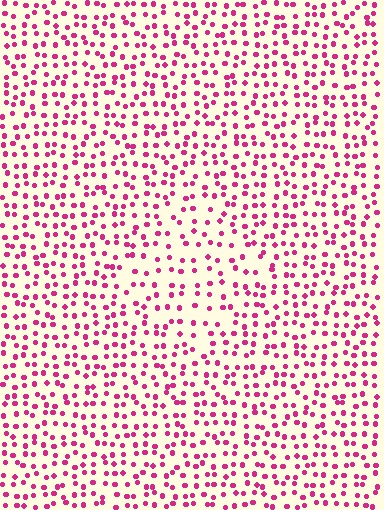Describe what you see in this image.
The image contains small magenta elements arranged at two different densities. A diamond-shaped region is visible where the elements are less densely packed than the surrounding area.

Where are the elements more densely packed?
The elements are more densely packed outside the diamond boundary.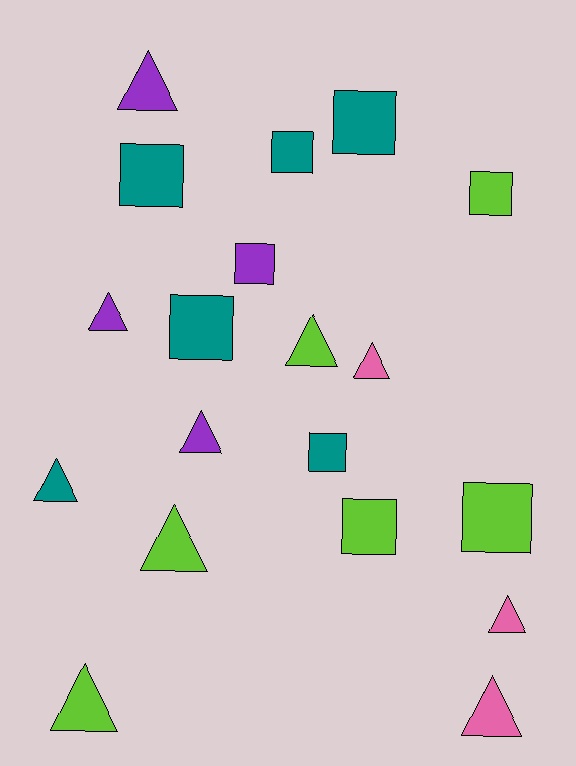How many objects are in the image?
There are 19 objects.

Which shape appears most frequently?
Triangle, with 10 objects.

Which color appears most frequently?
Lime, with 6 objects.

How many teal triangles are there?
There is 1 teal triangle.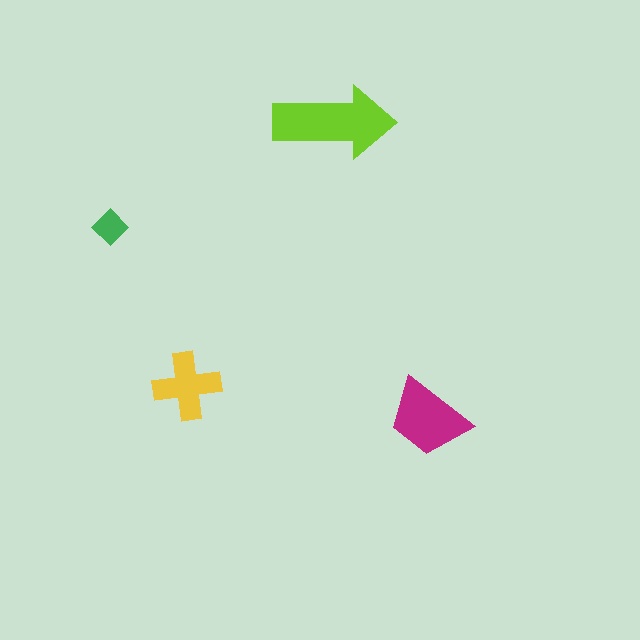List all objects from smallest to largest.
The green diamond, the yellow cross, the magenta trapezoid, the lime arrow.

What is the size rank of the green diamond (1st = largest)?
4th.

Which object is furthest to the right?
The magenta trapezoid is rightmost.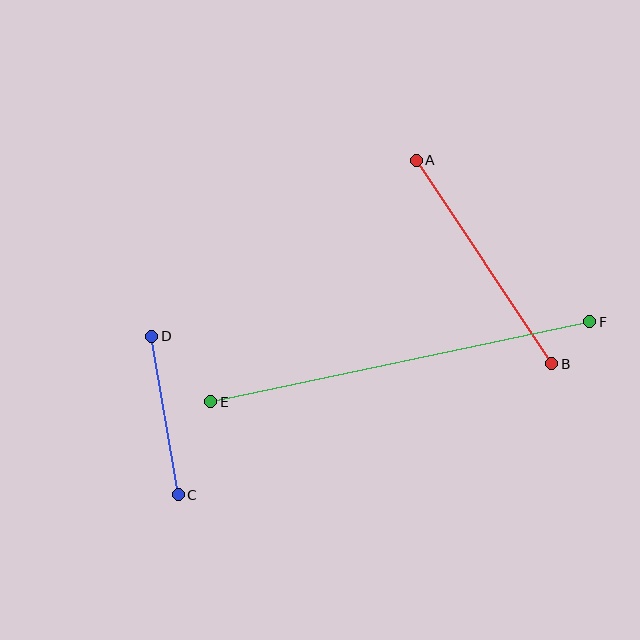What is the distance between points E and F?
The distance is approximately 387 pixels.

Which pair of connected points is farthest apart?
Points E and F are farthest apart.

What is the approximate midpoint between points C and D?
The midpoint is at approximately (165, 415) pixels.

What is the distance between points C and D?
The distance is approximately 161 pixels.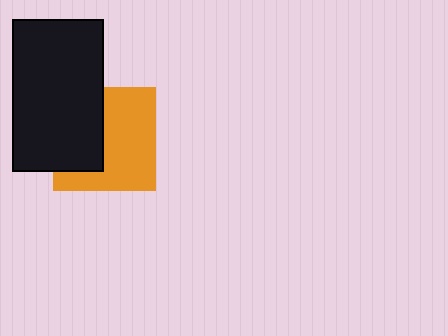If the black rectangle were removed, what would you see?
You would see the complete orange square.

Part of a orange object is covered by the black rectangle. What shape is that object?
It is a square.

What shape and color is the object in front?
The object in front is a black rectangle.